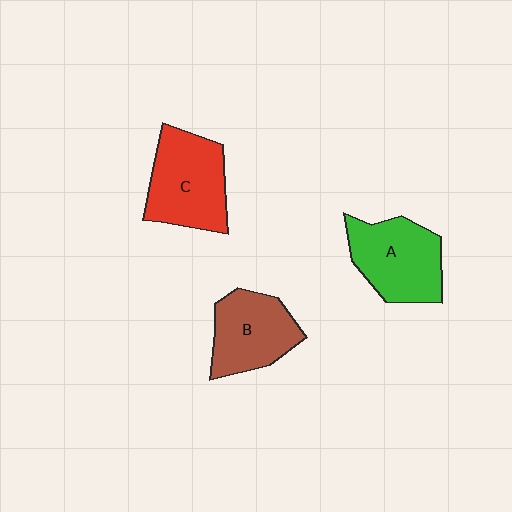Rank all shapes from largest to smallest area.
From largest to smallest: C (red), A (green), B (brown).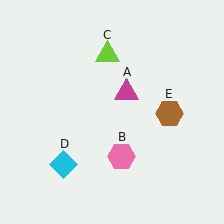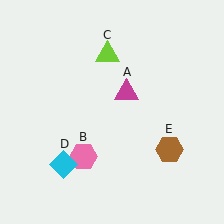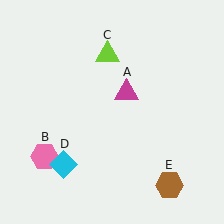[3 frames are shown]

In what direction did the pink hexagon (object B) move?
The pink hexagon (object B) moved left.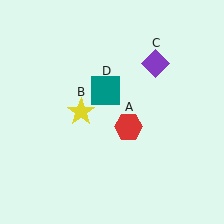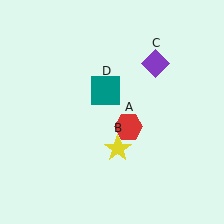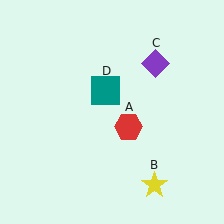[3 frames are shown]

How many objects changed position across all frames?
1 object changed position: yellow star (object B).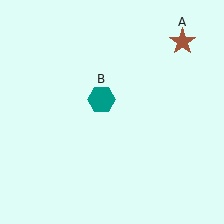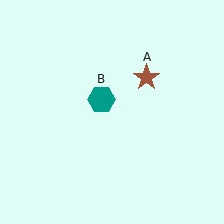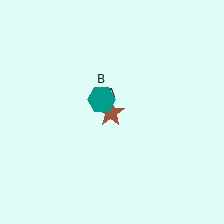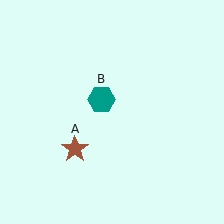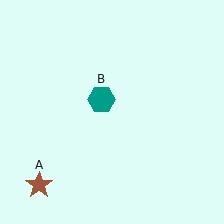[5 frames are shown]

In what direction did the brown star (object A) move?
The brown star (object A) moved down and to the left.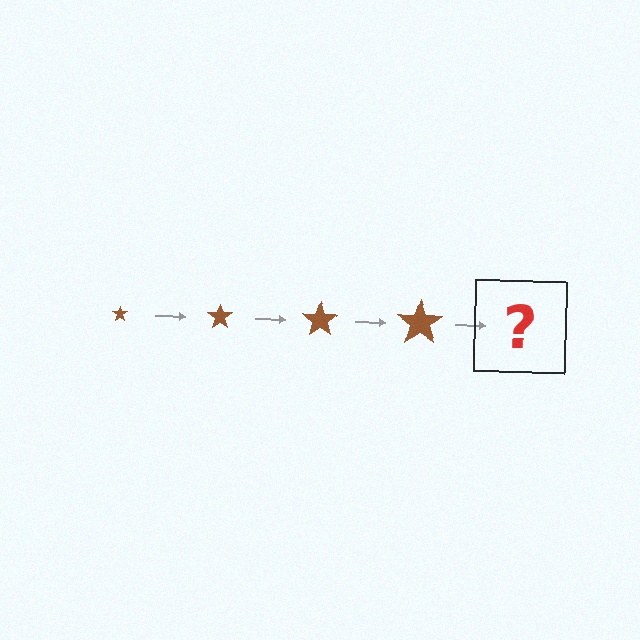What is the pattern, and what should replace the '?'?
The pattern is that the star gets progressively larger each step. The '?' should be a brown star, larger than the previous one.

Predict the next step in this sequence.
The next step is a brown star, larger than the previous one.